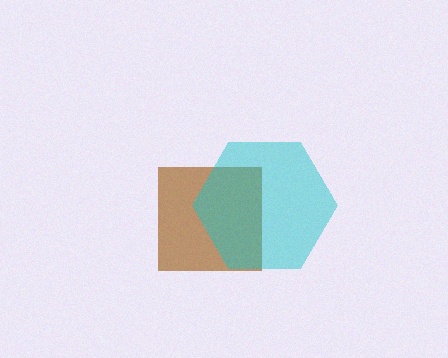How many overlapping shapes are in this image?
There are 2 overlapping shapes in the image.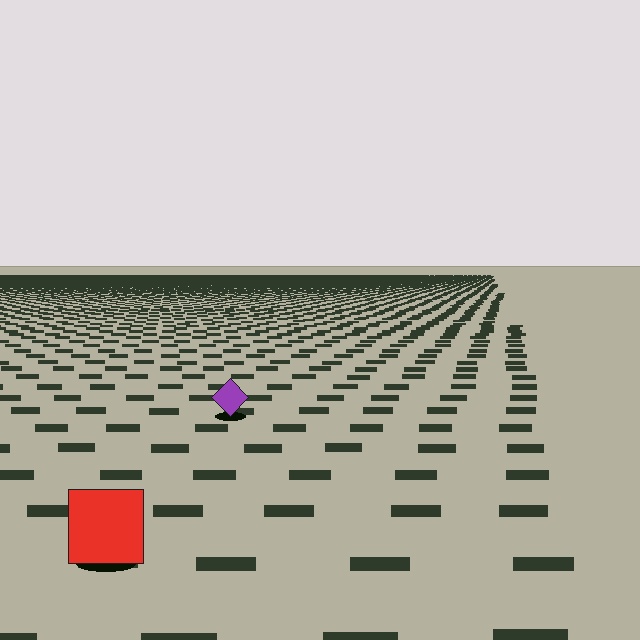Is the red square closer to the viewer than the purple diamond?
Yes. The red square is closer — you can tell from the texture gradient: the ground texture is coarser near it.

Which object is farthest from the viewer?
The purple diamond is farthest from the viewer. It appears smaller and the ground texture around it is denser.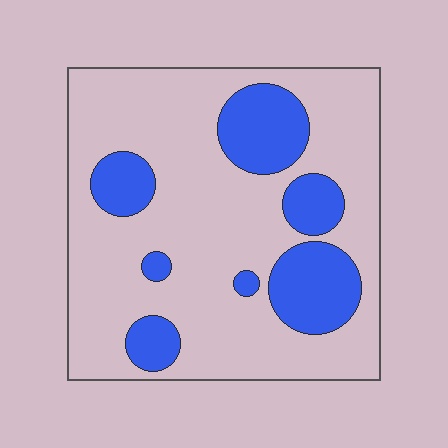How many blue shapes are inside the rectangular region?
7.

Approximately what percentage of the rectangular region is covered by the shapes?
Approximately 25%.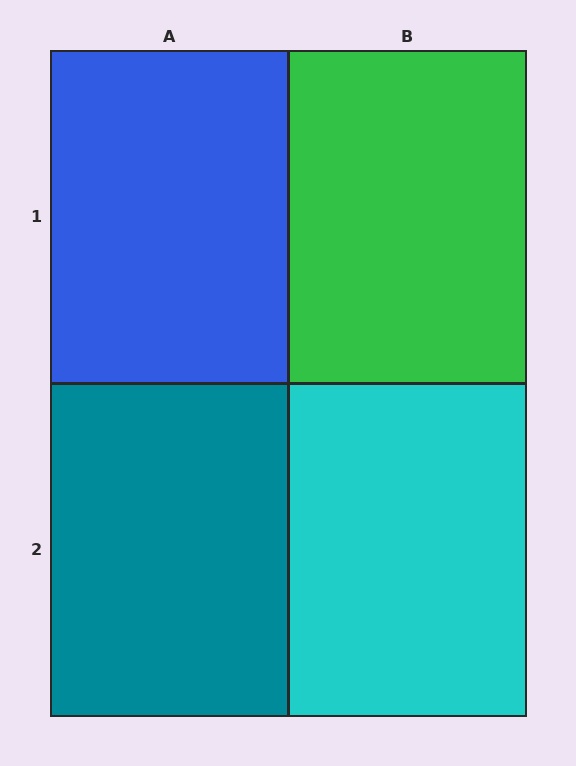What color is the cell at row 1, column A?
Blue.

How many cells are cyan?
1 cell is cyan.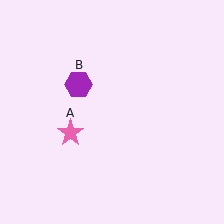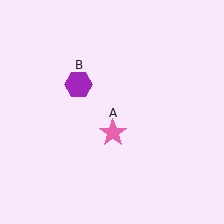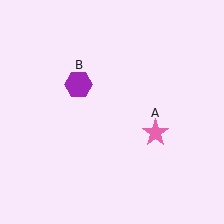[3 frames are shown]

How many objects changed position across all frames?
1 object changed position: pink star (object A).